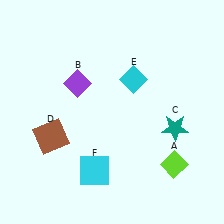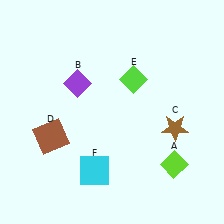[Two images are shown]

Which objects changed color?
C changed from teal to brown. E changed from cyan to lime.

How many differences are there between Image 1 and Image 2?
There are 2 differences between the two images.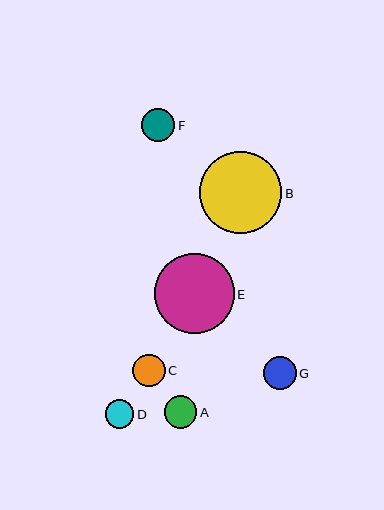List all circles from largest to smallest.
From largest to smallest: B, E, F, G, C, A, D.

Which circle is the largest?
Circle B is the largest with a size of approximately 82 pixels.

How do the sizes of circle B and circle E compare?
Circle B and circle E are approximately the same size.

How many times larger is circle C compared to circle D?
Circle C is approximately 1.1 times the size of circle D.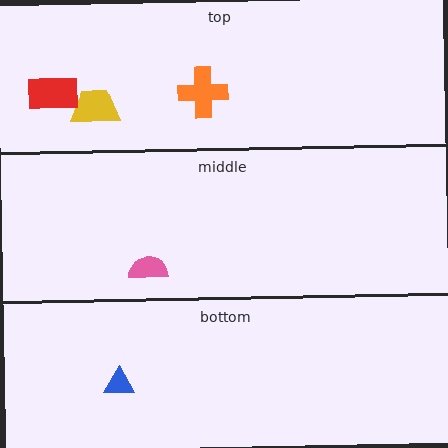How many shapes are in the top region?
3.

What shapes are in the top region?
The yellow trapezoid, the orange cross, the red rectangle.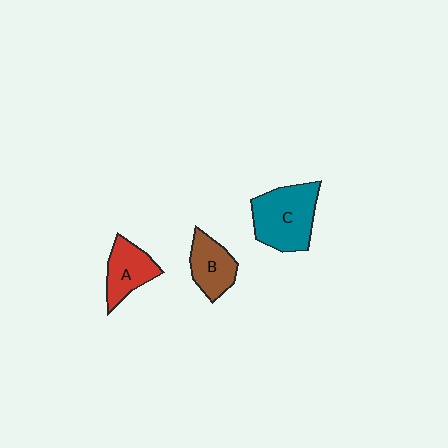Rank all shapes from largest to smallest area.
From largest to smallest: C (teal), A (red), B (brown).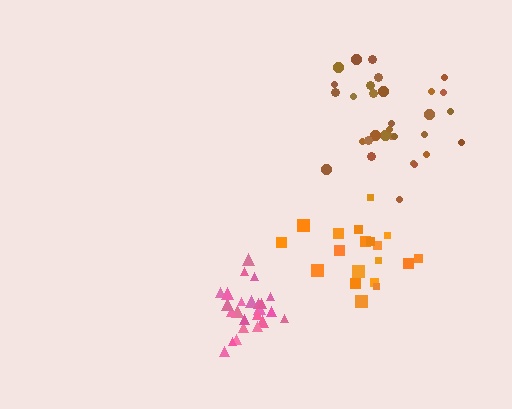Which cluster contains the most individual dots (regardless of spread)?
Brown (31).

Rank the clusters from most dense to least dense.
pink, brown, orange.